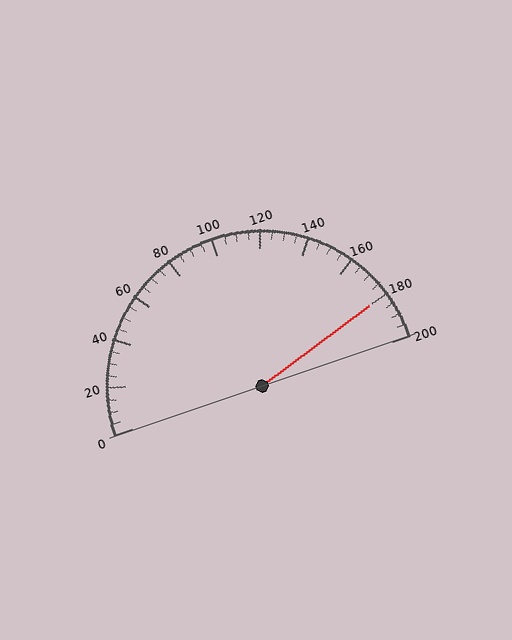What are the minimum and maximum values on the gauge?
The gauge ranges from 0 to 200.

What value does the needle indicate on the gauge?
The needle indicates approximately 180.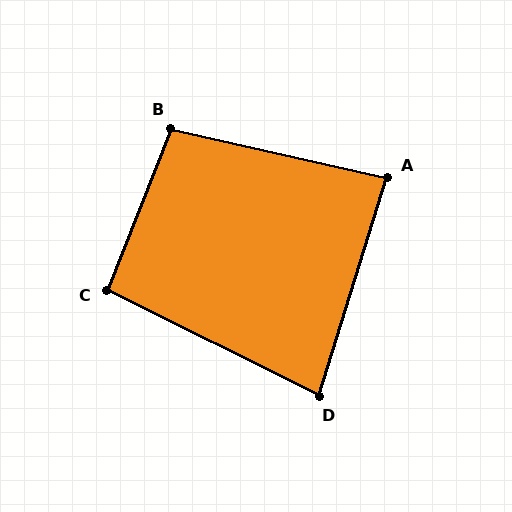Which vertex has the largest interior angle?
B, at approximately 99 degrees.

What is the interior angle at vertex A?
Approximately 85 degrees (approximately right).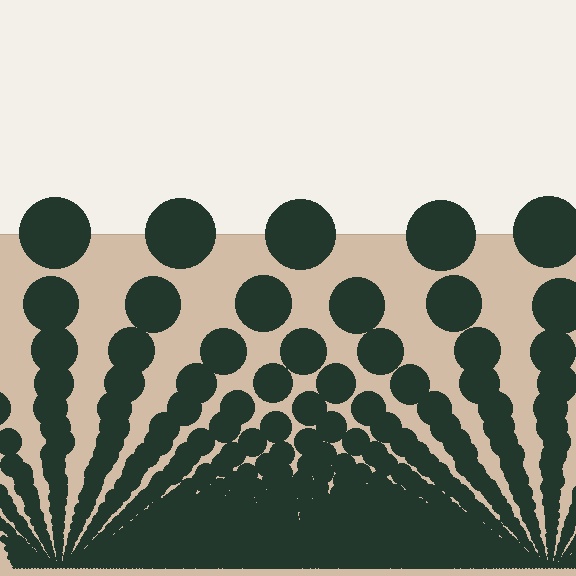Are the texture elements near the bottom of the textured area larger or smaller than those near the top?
Smaller. The gradient is inverted — elements near the bottom are smaller and denser.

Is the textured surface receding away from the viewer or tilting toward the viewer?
The surface appears to tilt toward the viewer. Texture elements get larger and sparser toward the top.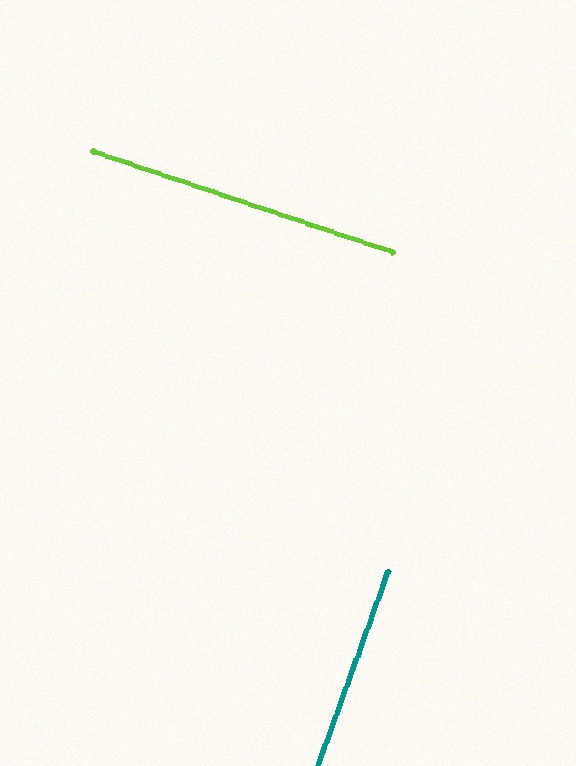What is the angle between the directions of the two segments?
Approximately 89 degrees.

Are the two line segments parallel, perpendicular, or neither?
Perpendicular — they meet at approximately 89°.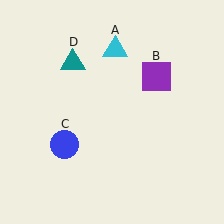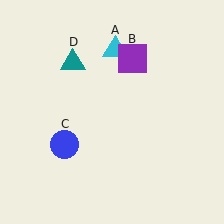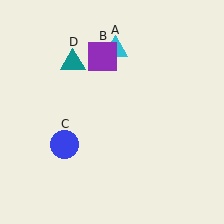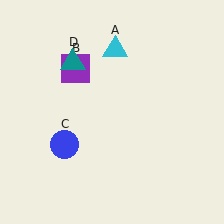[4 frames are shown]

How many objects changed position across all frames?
1 object changed position: purple square (object B).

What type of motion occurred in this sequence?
The purple square (object B) rotated counterclockwise around the center of the scene.